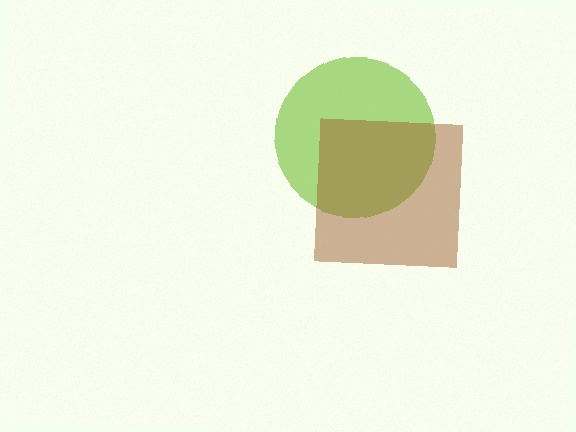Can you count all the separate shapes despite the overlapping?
Yes, there are 2 separate shapes.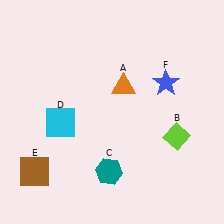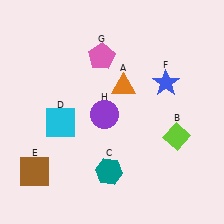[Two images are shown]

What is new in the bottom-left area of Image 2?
A purple circle (H) was added in the bottom-left area of Image 2.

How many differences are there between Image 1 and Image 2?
There are 2 differences between the two images.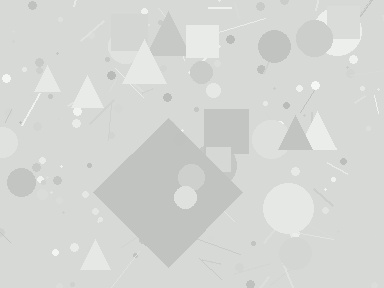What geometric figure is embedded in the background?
A diamond is embedded in the background.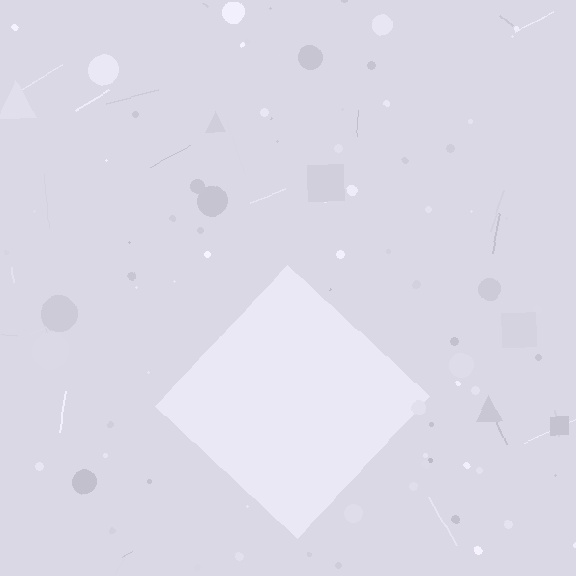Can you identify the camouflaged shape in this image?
The camouflaged shape is a diamond.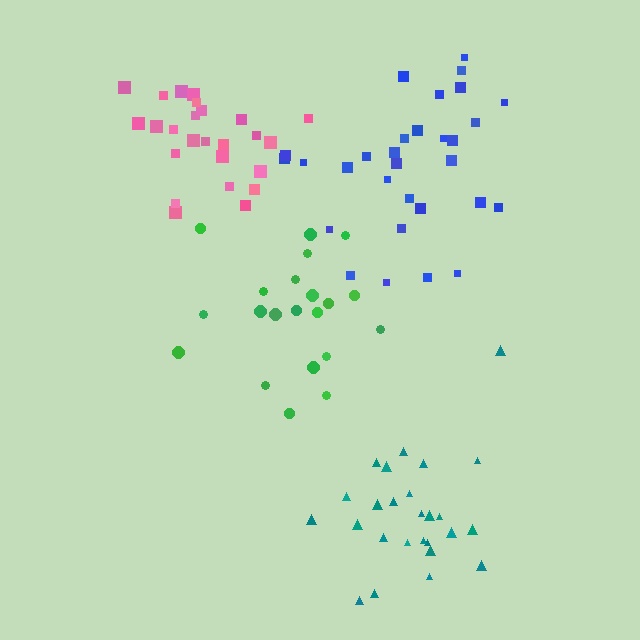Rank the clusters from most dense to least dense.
pink, teal, green, blue.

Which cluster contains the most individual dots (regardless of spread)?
Blue (30).